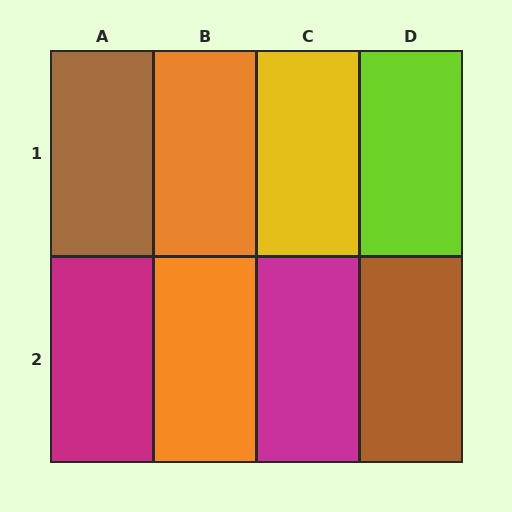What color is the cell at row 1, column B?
Orange.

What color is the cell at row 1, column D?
Lime.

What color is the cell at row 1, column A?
Brown.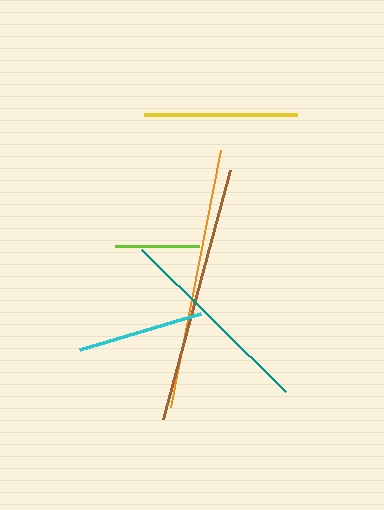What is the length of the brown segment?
The brown segment is approximately 258 pixels long.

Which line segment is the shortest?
The lime line is the shortest at approximately 84 pixels.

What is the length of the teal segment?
The teal segment is approximately 202 pixels long.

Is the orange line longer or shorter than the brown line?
The orange line is longer than the brown line.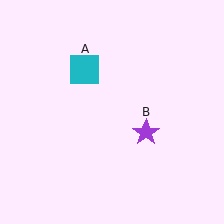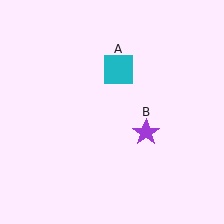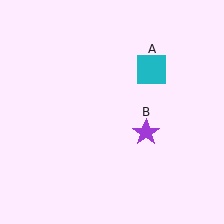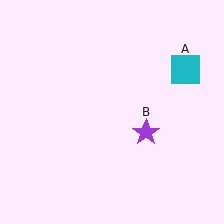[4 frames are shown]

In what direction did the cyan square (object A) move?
The cyan square (object A) moved right.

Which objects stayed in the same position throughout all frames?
Purple star (object B) remained stationary.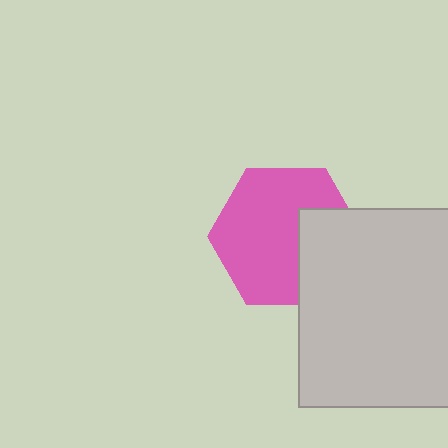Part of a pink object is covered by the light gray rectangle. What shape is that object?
It is a hexagon.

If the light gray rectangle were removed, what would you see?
You would see the complete pink hexagon.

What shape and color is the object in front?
The object in front is a light gray rectangle.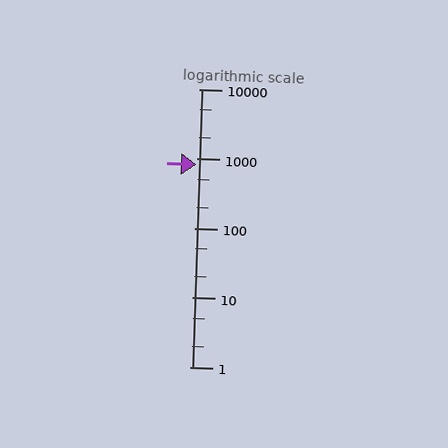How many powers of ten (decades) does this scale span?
The scale spans 4 decades, from 1 to 10000.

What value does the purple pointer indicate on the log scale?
The pointer indicates approximately 820.